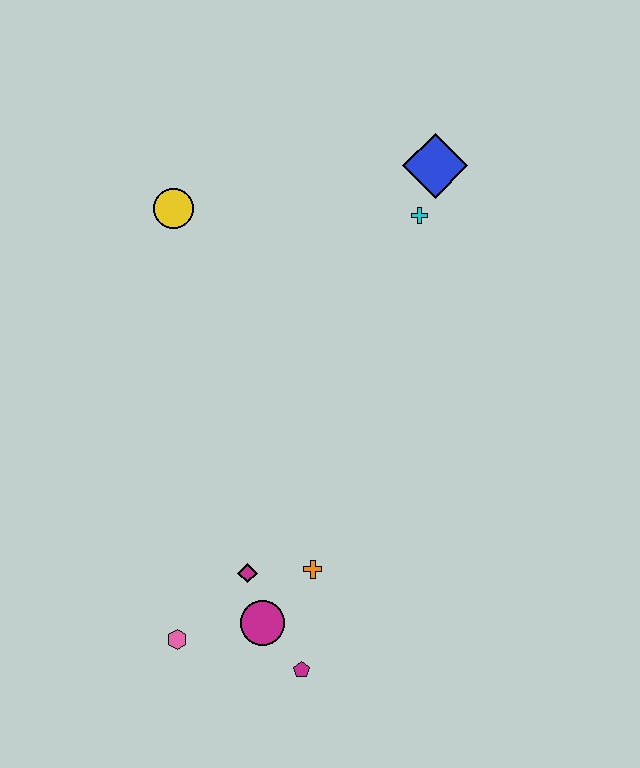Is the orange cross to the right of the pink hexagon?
Yes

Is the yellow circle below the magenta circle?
No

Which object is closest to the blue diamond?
The cyan cross is closest to the blue diamond.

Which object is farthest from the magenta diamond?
The blue diamond is farthest from the magenta diamond.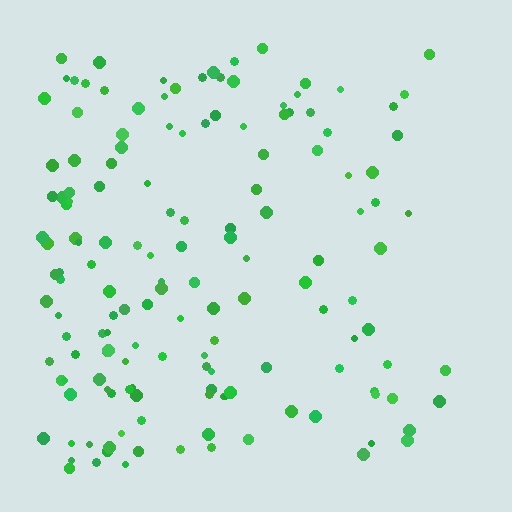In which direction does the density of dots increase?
From right to left, with the left side densest.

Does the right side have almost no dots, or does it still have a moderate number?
Still a moderate number, just noticeably fewer than the left.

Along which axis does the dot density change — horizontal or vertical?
Horizontal.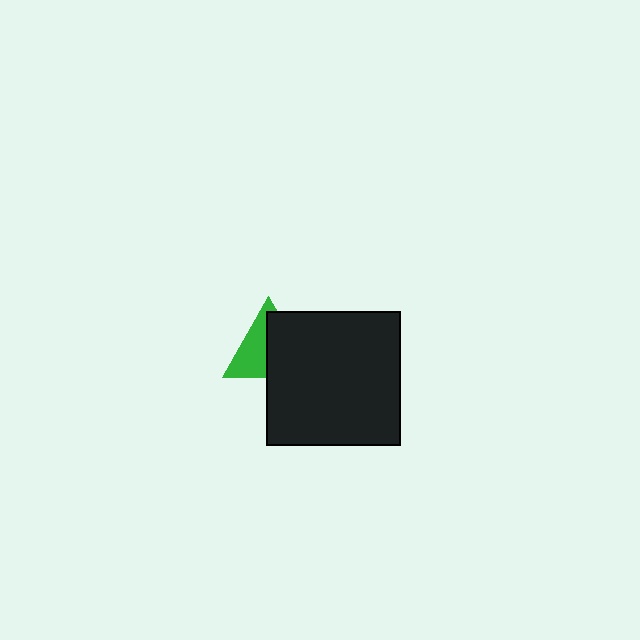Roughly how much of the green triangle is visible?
About half of it is visible (roughly 46%).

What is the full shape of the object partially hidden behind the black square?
The partially hidden object is a green triangle.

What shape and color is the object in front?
The object in front is a black square.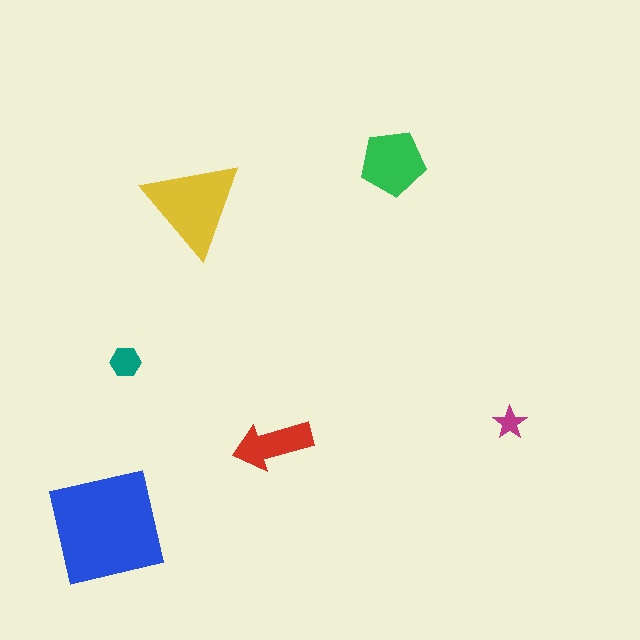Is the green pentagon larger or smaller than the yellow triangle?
Smaller.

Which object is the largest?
The blue square.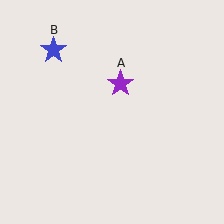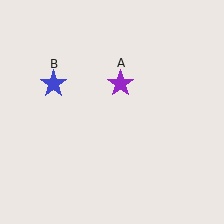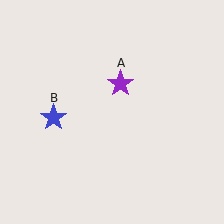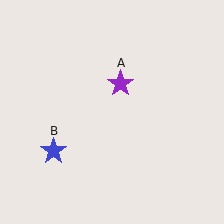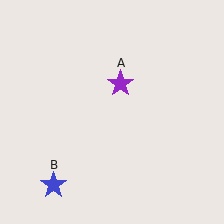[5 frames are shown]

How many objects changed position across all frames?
1 object changed position: blue star (object B).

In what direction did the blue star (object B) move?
The blue star (object B) moved down.